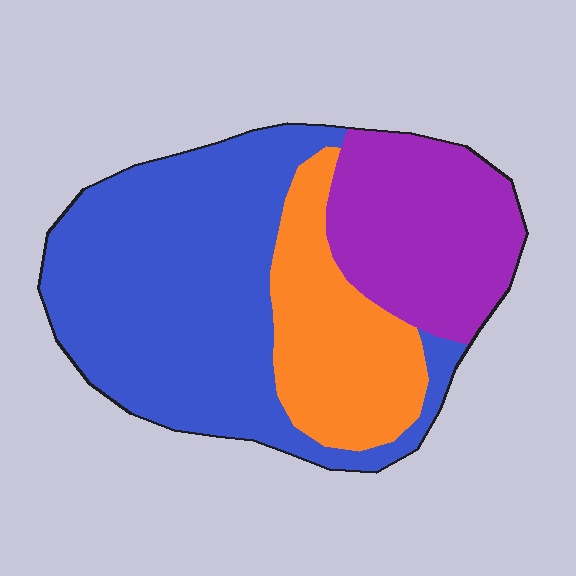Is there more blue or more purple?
Blue.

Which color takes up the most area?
Blue, at roughly 55%.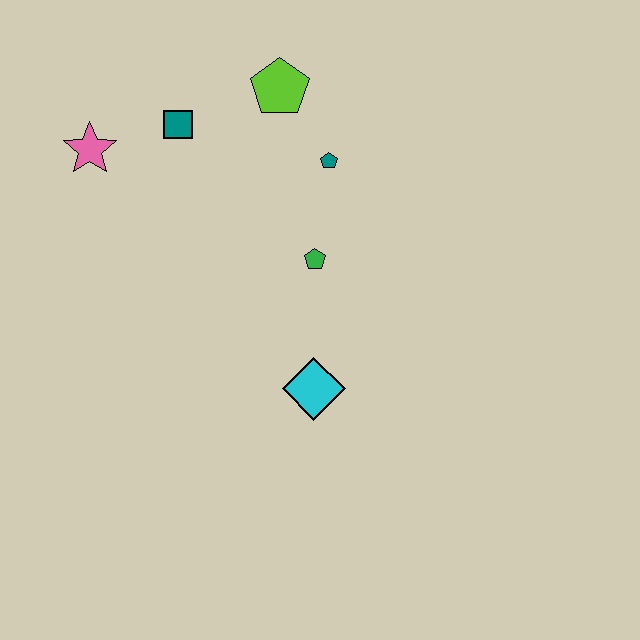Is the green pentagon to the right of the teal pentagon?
No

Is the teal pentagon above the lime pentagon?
No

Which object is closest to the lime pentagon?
The teal pentagon is closest to the lime pentagon.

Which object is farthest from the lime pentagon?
The cyan diamond is farthest from the lime pentagon.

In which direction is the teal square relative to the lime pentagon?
The teal square is to the left of the lime pentagon.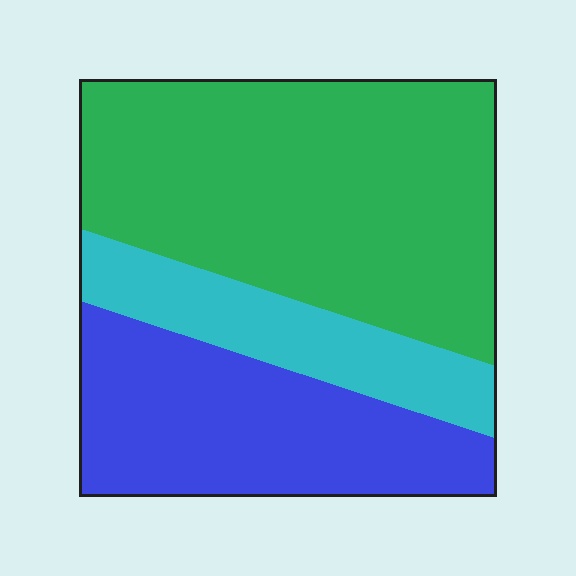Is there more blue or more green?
Green.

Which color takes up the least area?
Cyan, at roughly 15%.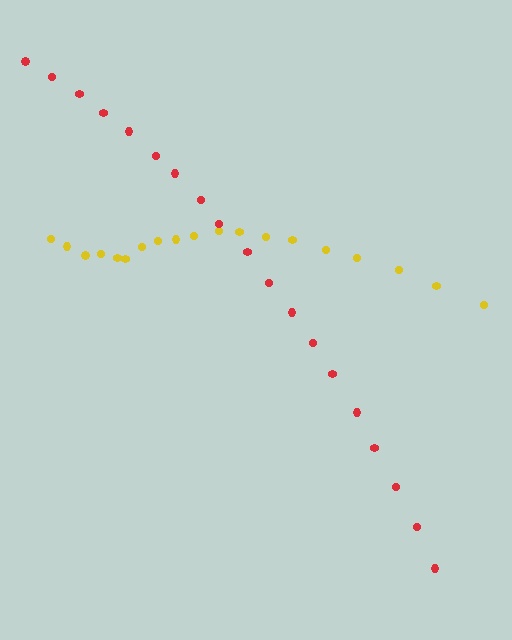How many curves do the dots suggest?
There are 2 distinct paths.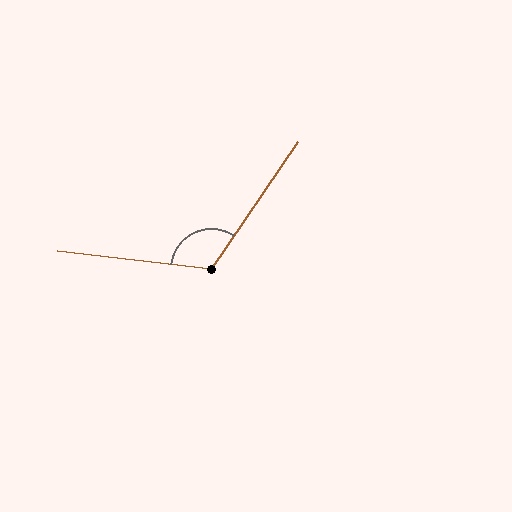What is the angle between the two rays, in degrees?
Approximately 118 degrees.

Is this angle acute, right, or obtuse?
It is obtuse.